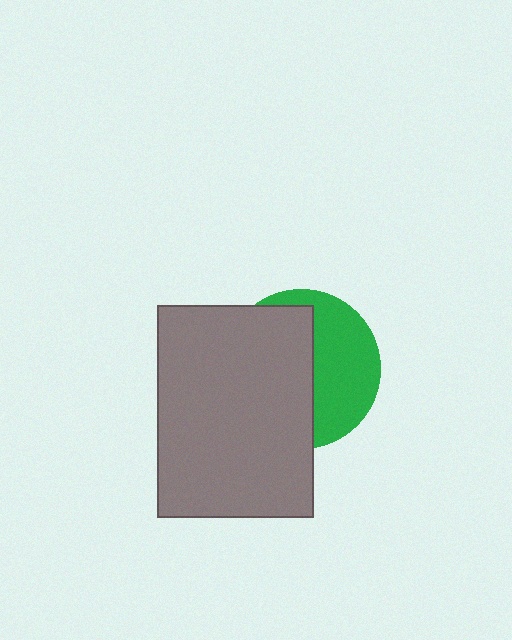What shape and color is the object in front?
The object in front is a gray rectangle.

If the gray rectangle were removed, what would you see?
You would see the complete green circle.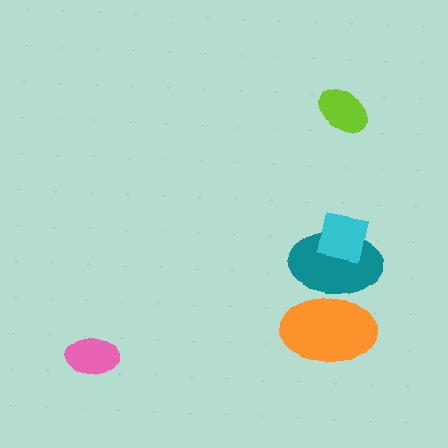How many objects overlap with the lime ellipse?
0 objects overlap with the lime ellipse.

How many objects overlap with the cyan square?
1 object overlaps with the cyan square.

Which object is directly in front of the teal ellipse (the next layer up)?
The cyan square is directly in front of the teal ellipse.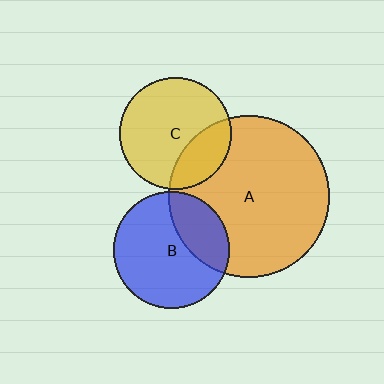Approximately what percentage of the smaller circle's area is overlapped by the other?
Approximately 25%.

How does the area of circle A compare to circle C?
Approximately 2.1 times.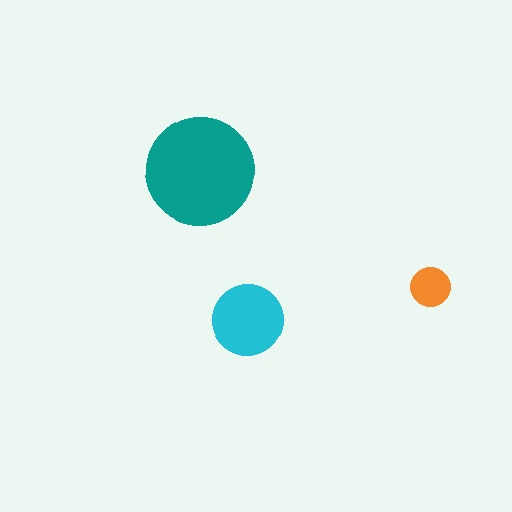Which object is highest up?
The teal circle is topmost.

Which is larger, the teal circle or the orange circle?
The teal one.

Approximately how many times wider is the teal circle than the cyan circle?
About 1.5 times wider.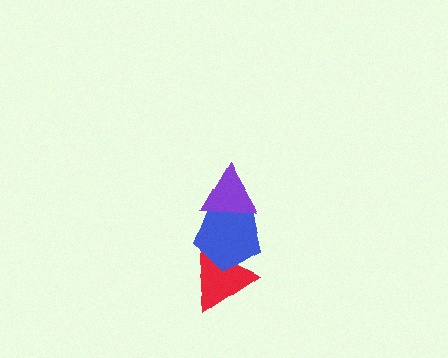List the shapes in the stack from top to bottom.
From top to bottom: the purple triangle, the blue pentagon, the red triangle.